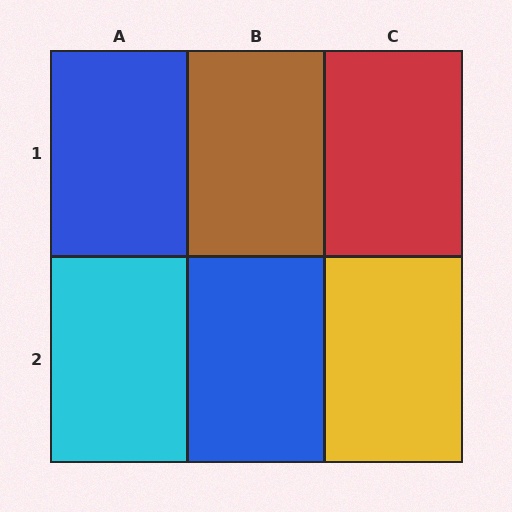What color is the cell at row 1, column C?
Red.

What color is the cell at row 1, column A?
Blue.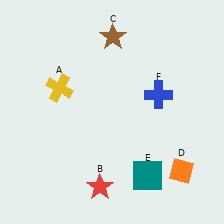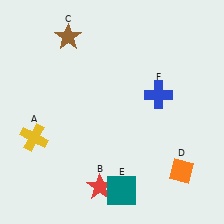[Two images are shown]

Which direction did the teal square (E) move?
The teal square (E) moved left.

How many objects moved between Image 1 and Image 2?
3 objects moved between the two images.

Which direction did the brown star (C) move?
The brown star (C) moved left.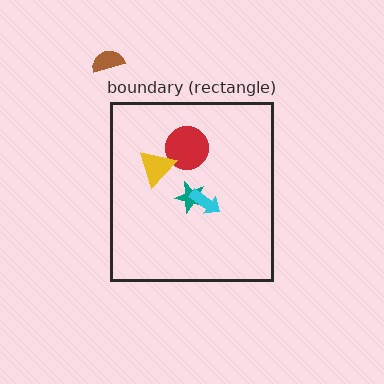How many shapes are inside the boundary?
4 inside, 1 outside.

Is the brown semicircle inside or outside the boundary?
Outside.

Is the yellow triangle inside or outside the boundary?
Inside.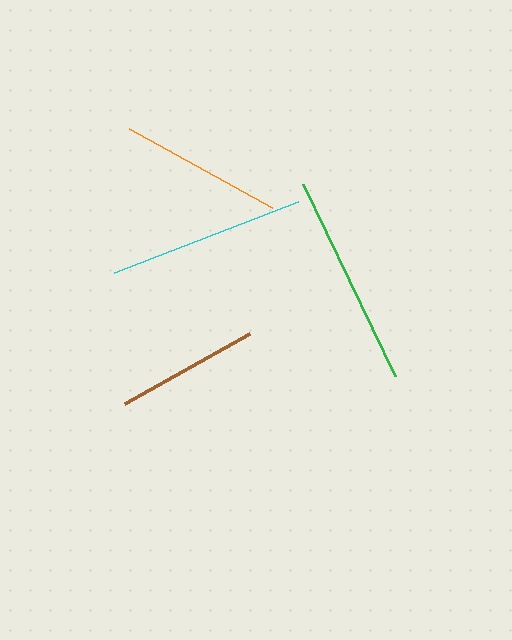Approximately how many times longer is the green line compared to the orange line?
The green line is approximately 1.3 times the length of the orange line.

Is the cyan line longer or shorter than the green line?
The green line is longer than the cyan line.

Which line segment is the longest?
The green line is the longest at approximately 213 pixels.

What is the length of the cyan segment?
The cyan segment is approximately 198 pixels long.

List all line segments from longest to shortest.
From longest to shortest: green, cyan, orange, brown.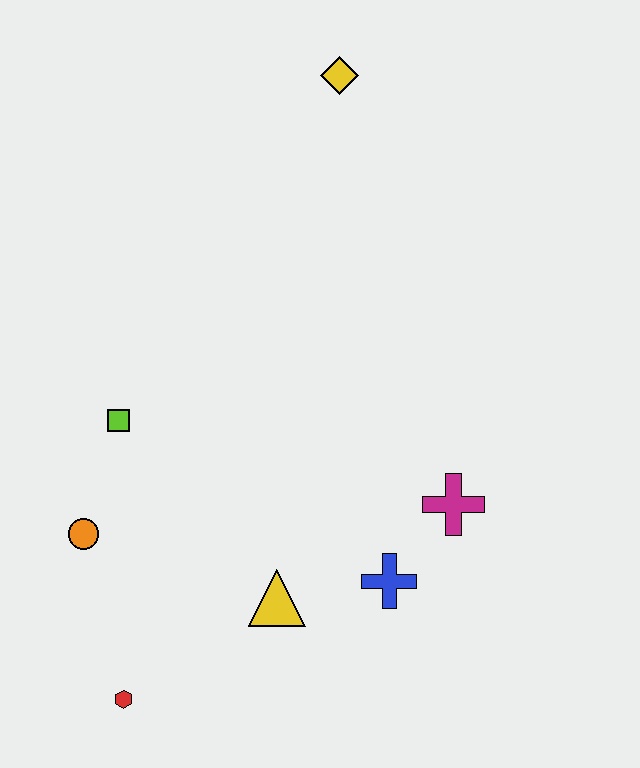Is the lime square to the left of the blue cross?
Yes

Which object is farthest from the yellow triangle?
The yellow diamond is farthest from the yellow triangle.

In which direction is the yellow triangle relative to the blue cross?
The yellow triangle is to the left of the blue cross.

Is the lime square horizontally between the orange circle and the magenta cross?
Yes